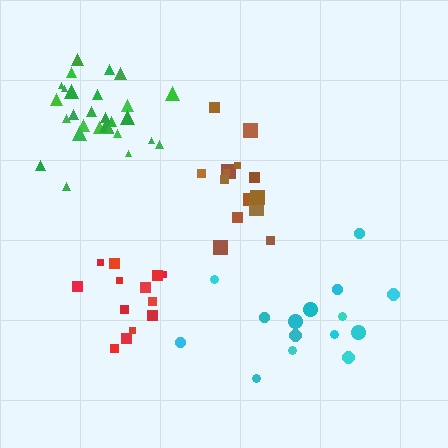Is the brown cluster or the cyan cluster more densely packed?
Cyan.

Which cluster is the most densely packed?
Red.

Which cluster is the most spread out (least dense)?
Brown.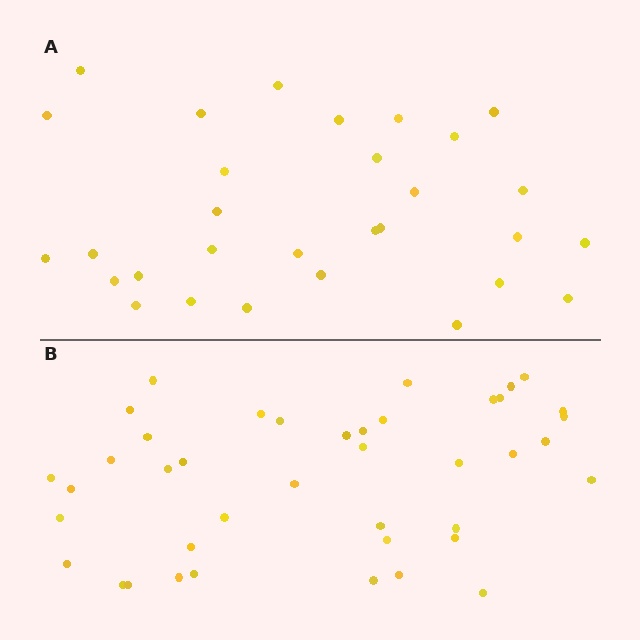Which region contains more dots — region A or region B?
Region B (the bottom region) has more dots.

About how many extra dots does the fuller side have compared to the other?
Region B has roughly 12 or so more dots than region A.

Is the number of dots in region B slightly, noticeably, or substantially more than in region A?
Region B has noticeably more, but not dramatically so. The ratio is roughly 1.4 to 1.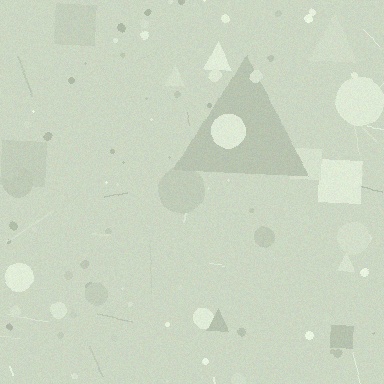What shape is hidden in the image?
A triangle is hidden in the image.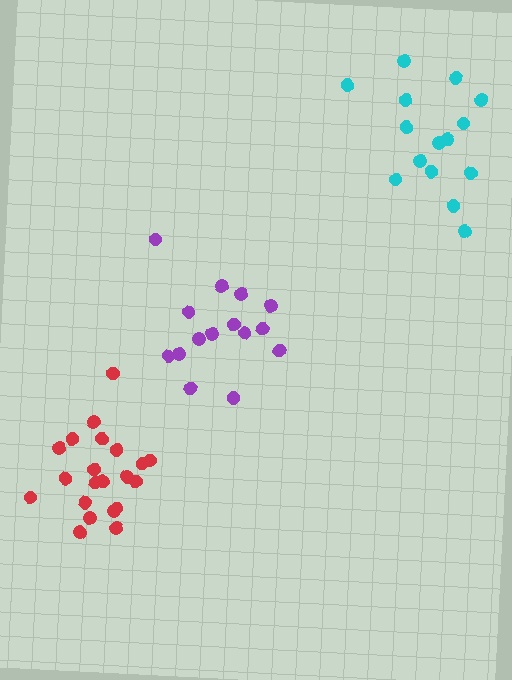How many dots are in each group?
Group 1: 21 dots, Group 2: 15 dots, Group 3: 15 dots (51 total).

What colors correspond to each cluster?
The clusters are colored: red, cyan, purple.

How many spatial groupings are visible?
There are 3 spatial groupings.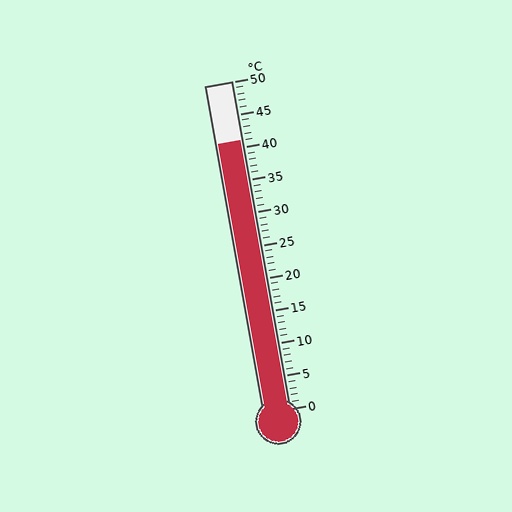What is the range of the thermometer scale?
The thermometer scale ranges from 0°C to 50°C.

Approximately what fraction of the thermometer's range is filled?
The thermometer is filled to approximately 80% of its range.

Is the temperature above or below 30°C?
The temperature is above 30°C.